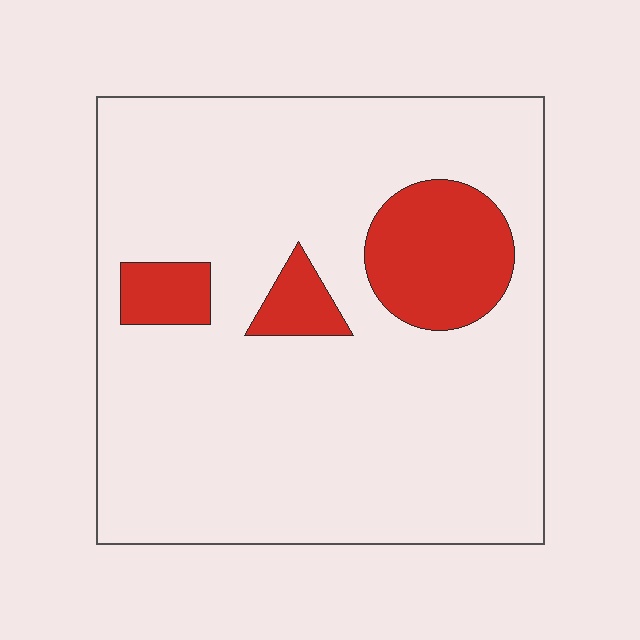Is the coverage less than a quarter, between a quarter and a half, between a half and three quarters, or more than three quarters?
Less than a quarter.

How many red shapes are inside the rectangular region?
3.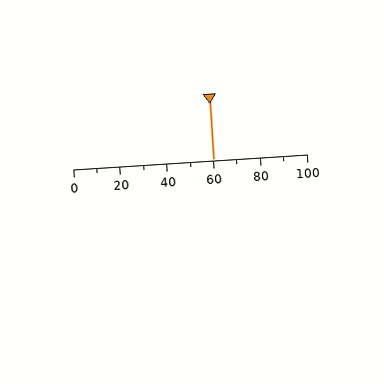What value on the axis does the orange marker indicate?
The marker indicates approximately 60.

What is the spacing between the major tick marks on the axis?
The major ticks are spaced 20 apart.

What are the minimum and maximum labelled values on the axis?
The axis runs from 0 to 100.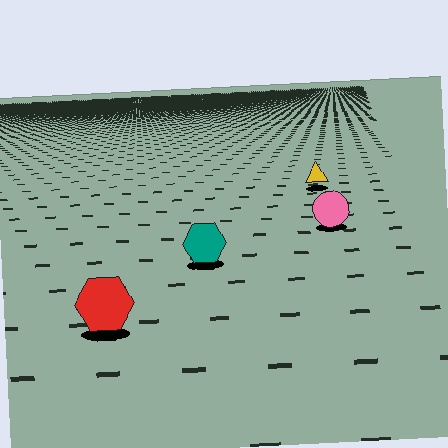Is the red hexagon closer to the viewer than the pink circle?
Yes. The red hexagon is closer — you can tell from the texture gradient: the ground texture is coarser near it.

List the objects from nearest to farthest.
From nearest to farthest: the red hexagon, the teal hexagon, the pink circle, the yellow triangle.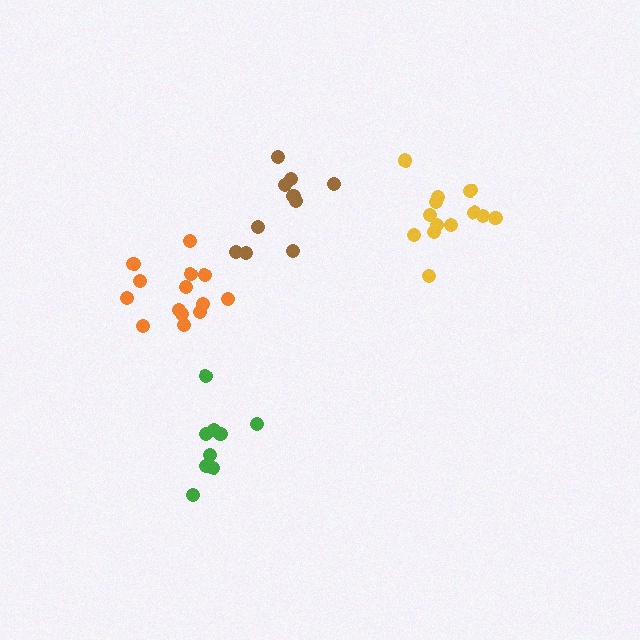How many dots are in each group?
Group 1: 10 dots, Group 2: 13 dots, Group 3: 9 dots, Group 4: 14 dots (46 total).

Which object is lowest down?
The green cluster is bottommost.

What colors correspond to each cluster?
The clusters are colored: brown, yellow, green, orange.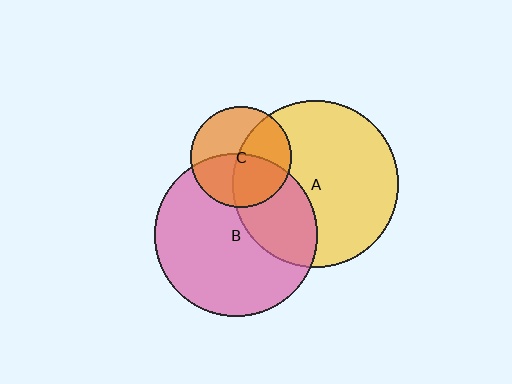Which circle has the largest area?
Circle A (yellow).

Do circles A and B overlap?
Yes.